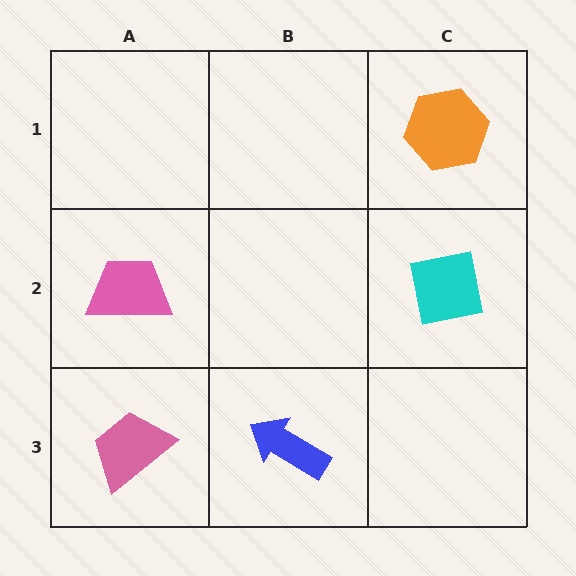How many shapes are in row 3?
2 shapes.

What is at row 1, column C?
An orange hexagon.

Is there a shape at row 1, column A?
No, that cell is empty.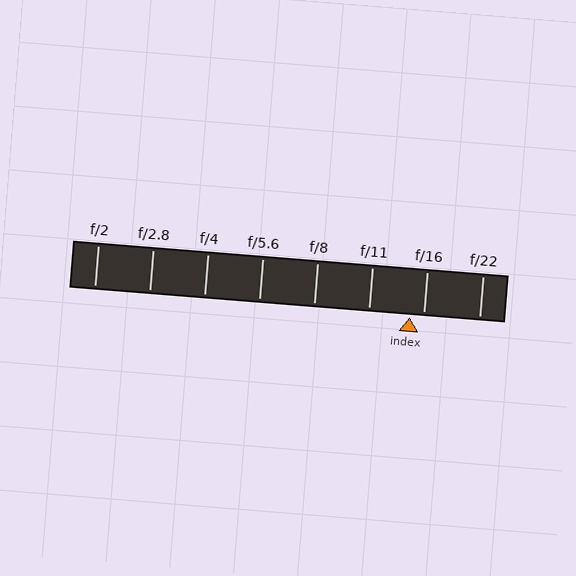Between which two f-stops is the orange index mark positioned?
The index mark is between f/11 and f/16.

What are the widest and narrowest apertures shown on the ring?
The widest aperture shown is f/2 and the narrowest is f/22.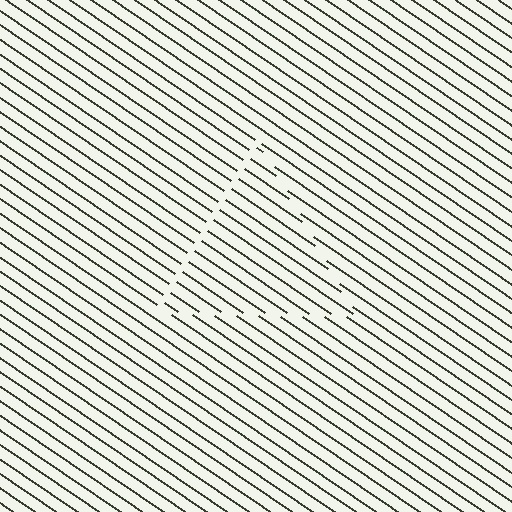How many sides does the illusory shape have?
3 sides — the line-ends trace a triangle.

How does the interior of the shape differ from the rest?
The interior of the shape contains the same grating, shifted by half a period — the contour is defined by the phase discontinuity where line-ends from the inner and outer gratings abut.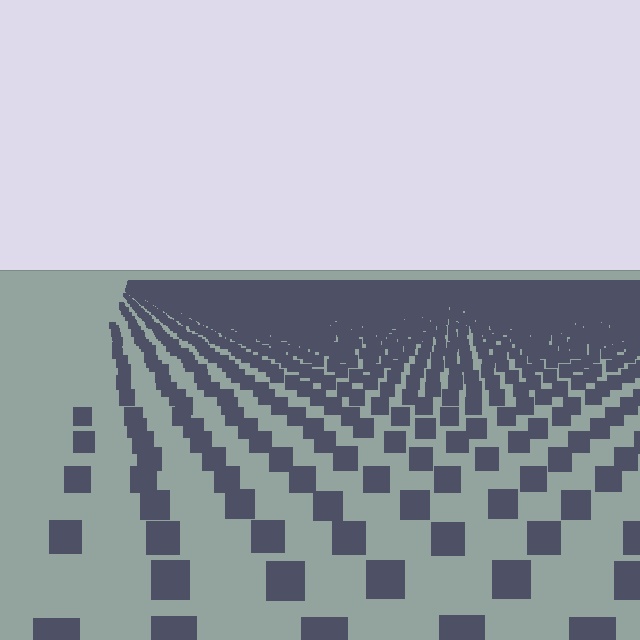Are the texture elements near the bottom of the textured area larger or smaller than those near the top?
Larger. Near the bottom, elements are closer to the viewer and appear at a bigger on-screen size.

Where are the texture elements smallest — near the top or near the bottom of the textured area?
Near the top.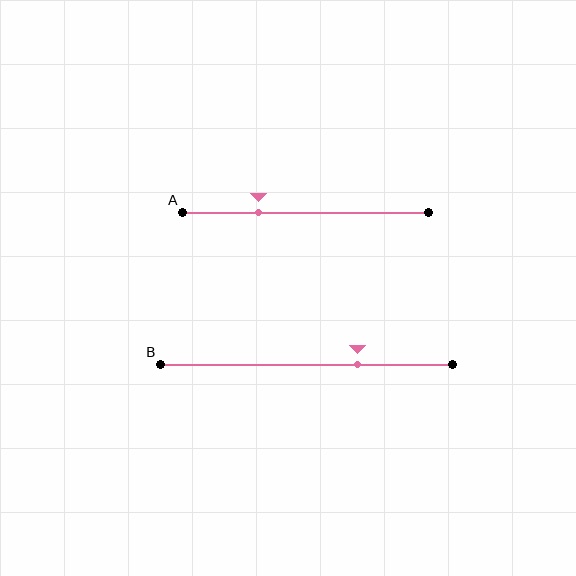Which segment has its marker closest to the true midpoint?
Segment B has its marker closest to the true midpoint.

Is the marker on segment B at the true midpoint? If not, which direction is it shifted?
No, the marker on segment B is shifted to the right by about 17% of the segment length.